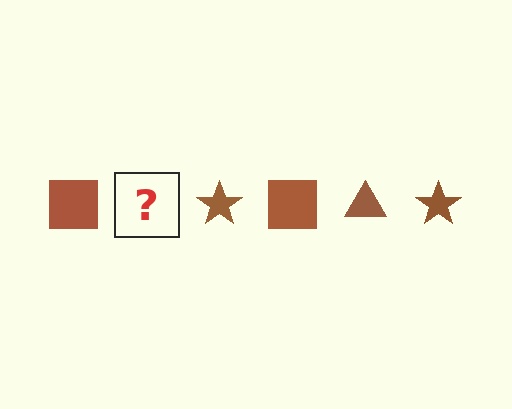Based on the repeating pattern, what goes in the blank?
The blank should be a brown triangle.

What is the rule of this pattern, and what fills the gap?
The rule is that the pattern cycles through square, triangle, star shapes in brown. The gap should be filled with a brown triangle.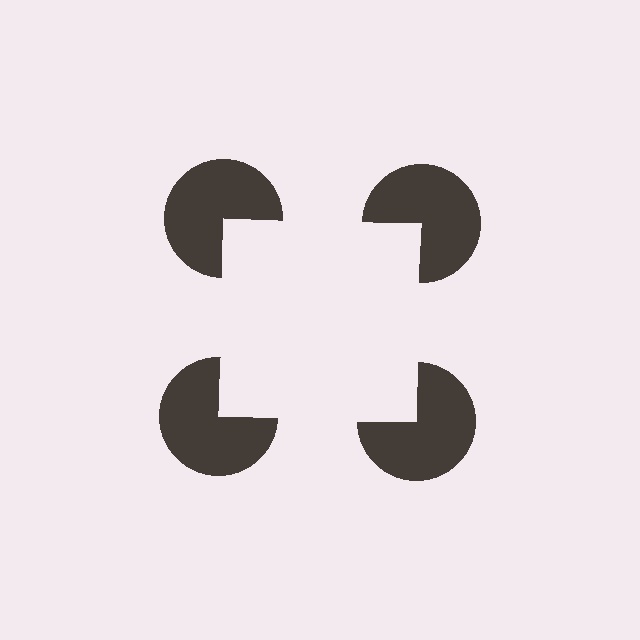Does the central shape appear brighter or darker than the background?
It typically appears slightly brighter than the background, even though no actual brightness change is drawn.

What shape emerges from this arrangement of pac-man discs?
An illusory square — its edges are inferred from the aligned wedge cuts in the pac-man discs, not physically drawn.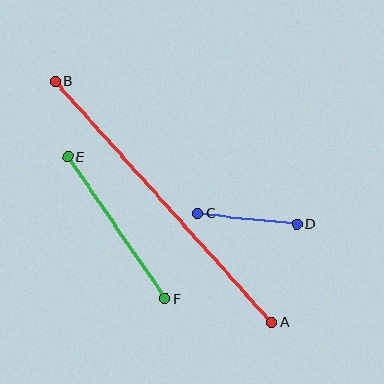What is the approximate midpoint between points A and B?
The midpoint is at approximately (163, 202) pixels.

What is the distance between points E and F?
The distance is approximately 172 pixels.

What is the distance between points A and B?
The distance is approximately 325 pixels.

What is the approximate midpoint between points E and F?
The midpoint is at approximately (117, 228) pixels.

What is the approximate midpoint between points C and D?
The midpoint is at approximately (247, 219) pixels.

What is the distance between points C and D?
The distance is approximately 100 pixels.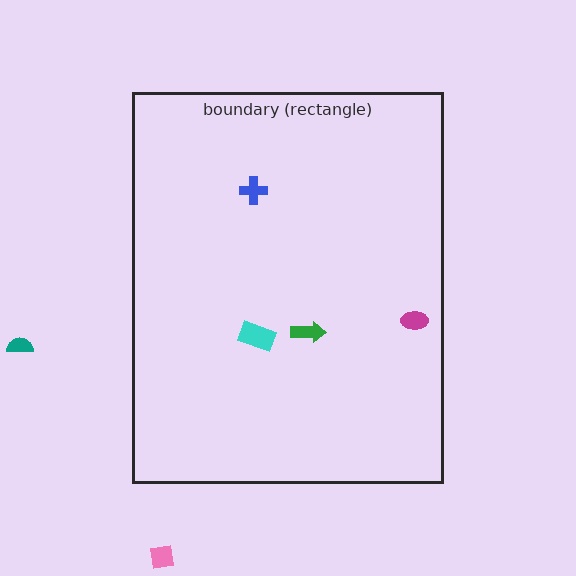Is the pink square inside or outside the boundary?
Outside.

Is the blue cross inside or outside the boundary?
Inside.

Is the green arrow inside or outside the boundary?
Inside.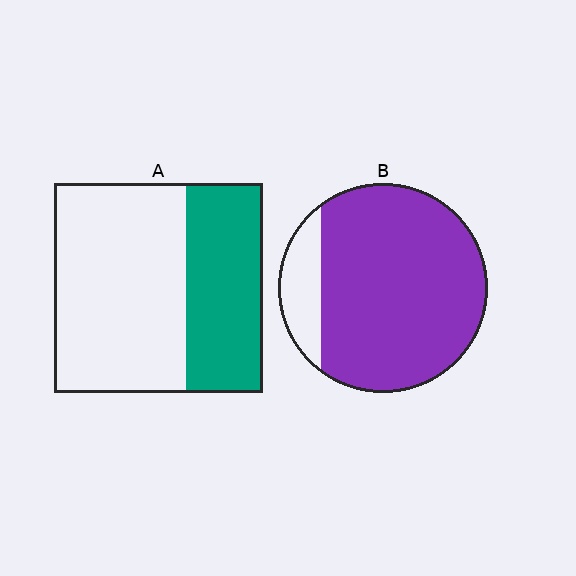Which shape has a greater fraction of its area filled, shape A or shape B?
Shape B.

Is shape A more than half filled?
No.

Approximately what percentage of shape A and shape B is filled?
A is approximately 35% and B is approximately 85%.